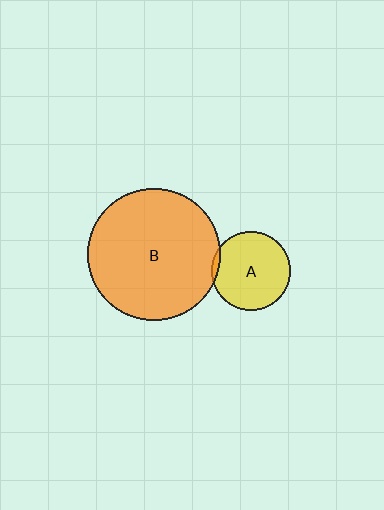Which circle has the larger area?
Circle B (orange).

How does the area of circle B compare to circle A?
Approximately 2.8 times.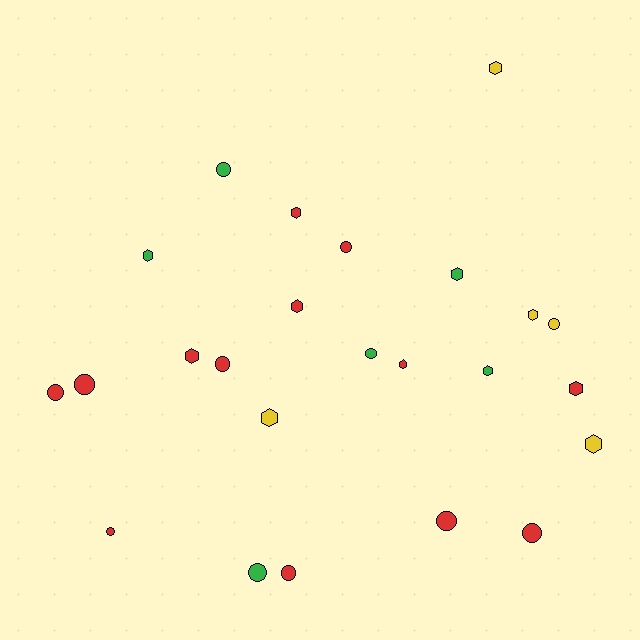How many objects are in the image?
There are 24 objects.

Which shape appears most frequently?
Circle, with 12 objects.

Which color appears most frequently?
Red, with 13 objects.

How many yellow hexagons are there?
There are 4 yellow hexagons.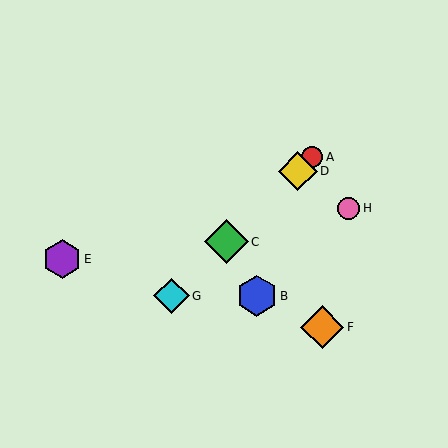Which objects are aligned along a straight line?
Objects A, C, D, G are aligned along a straight line.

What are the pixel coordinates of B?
Object B is at (257, 296).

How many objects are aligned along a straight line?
4 objects (A, C, D, G) are aligned along a straight line.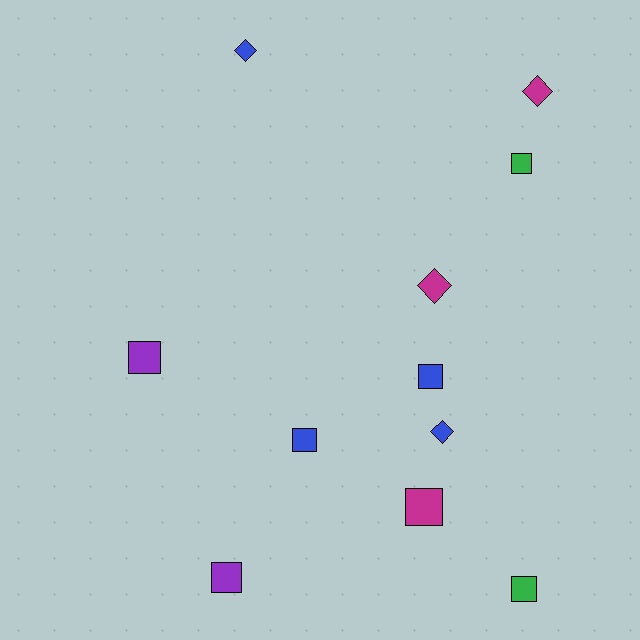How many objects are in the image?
There are 11 objects.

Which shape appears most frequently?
Square, with 7 objects.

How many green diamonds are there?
There are no green diamonds.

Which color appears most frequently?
Blue, with 4 objects.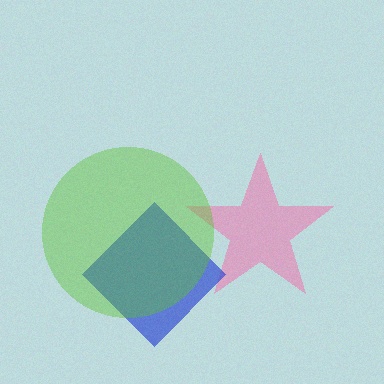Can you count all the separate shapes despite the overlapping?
Yes, there are 3 separate shapes.